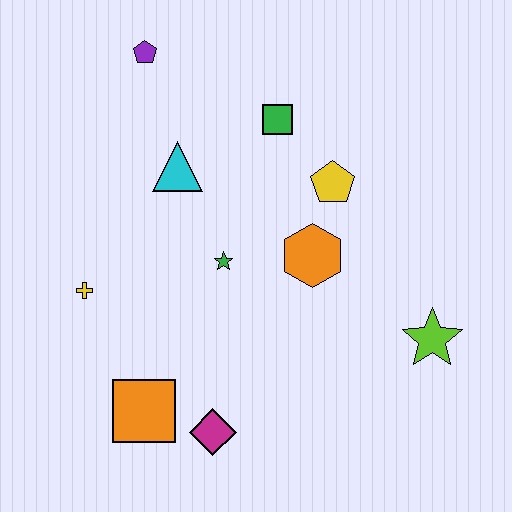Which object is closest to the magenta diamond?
The orange square is closest to the magenta diamond.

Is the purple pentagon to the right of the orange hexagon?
No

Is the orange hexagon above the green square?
No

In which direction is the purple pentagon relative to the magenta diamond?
The purple pentagon is above the magenta diamond.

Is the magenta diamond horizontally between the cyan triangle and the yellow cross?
No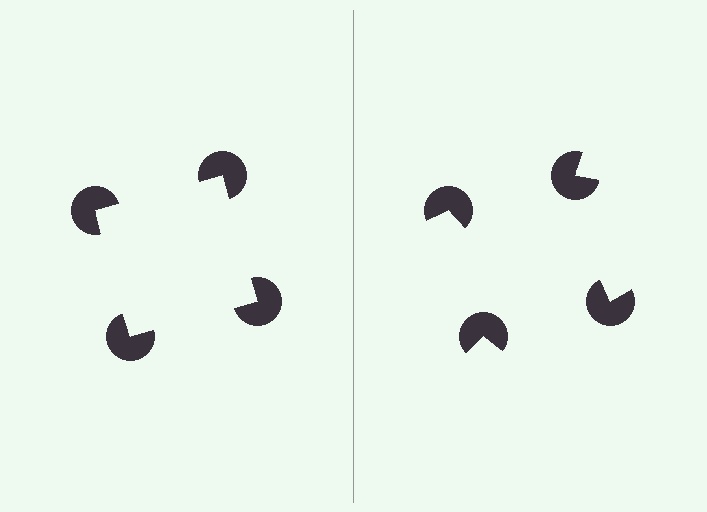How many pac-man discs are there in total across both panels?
8 — 4 on each side.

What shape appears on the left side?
An illusory square.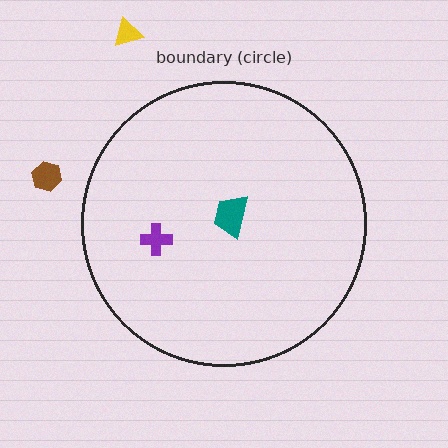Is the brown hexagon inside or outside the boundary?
Outside.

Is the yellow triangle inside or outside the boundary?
Outside.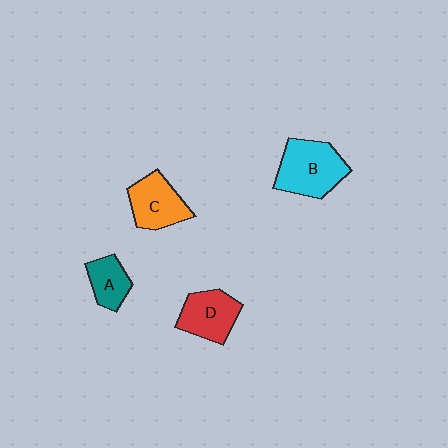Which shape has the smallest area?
Shape A (teal).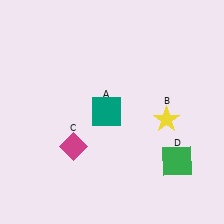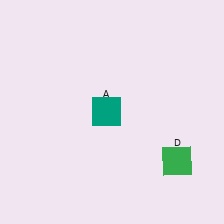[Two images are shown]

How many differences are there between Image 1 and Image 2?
There are 2 differences between the two images.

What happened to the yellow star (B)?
The yellow star (B) was removed in Image 2. It was in the bottom-right area of Image 1.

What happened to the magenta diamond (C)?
The magenta diamond (C) was removed in Image 2. It was in the bottom-left area of Image 1.